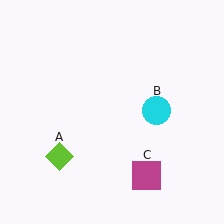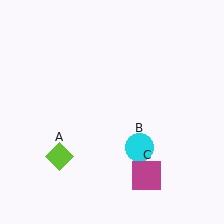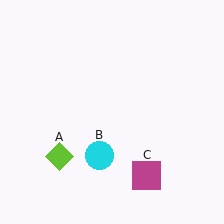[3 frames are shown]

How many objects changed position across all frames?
1 object changed position: cyan circle (object B).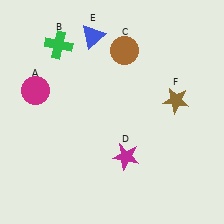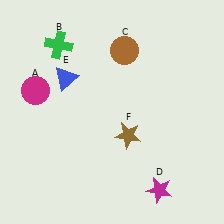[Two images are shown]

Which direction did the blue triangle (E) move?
The blue triangle (E) moved down.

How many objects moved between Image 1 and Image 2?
3 objects moved between the two images.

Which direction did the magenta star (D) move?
The magenta star (D) moved right.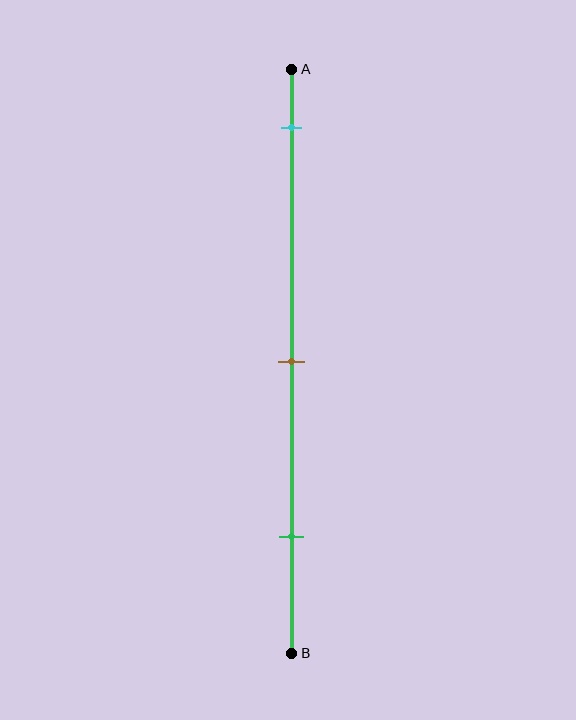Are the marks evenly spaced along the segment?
Yes, the marks are approximately evenly spaced.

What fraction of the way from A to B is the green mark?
The green mark is approximately 80% (0.8) of the way from A to B.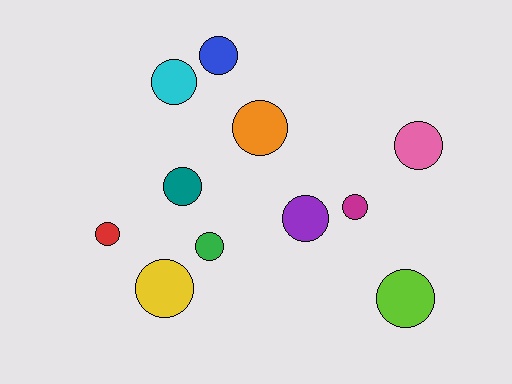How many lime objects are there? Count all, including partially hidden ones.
There is 1 lime object.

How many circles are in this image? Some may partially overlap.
There are 11 circles.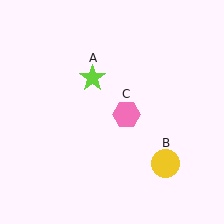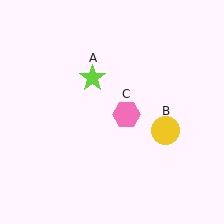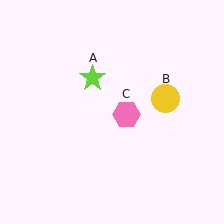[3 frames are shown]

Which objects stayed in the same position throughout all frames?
Lime star (object A) and pink hexagon (object C) remained stationary.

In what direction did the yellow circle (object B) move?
The yellow circle (object B) moved up.